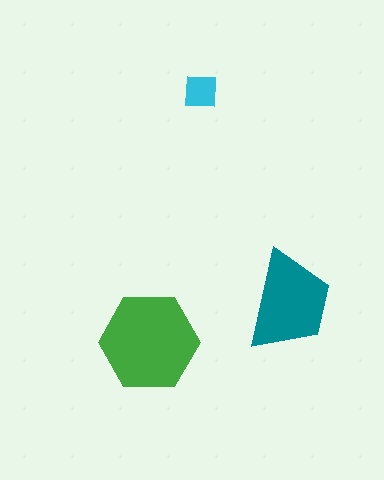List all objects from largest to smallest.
The green hexagon, the teal trapezoid, the cyan square.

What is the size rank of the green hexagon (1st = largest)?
1st.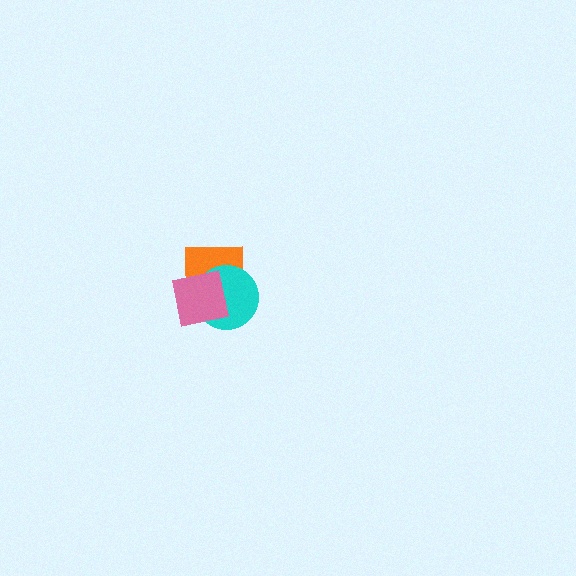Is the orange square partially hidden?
Yes, it is partially covered by another shape.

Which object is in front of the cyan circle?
The pink square is in front of the cyan circle.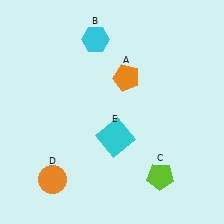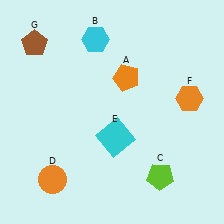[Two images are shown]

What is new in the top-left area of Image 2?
A brown pentagon (G) was added in the top-left area of Image 2.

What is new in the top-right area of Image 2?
An orange hexagon (F) was added in the top-right area of Image 2.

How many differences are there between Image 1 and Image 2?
There are 2 differences between the two images.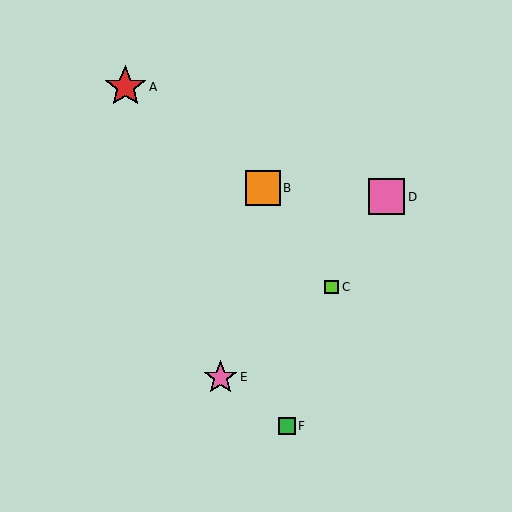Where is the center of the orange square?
The center of the orange square is at (263, 188).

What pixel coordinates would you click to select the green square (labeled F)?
Click at (287, 426) to select the green square F.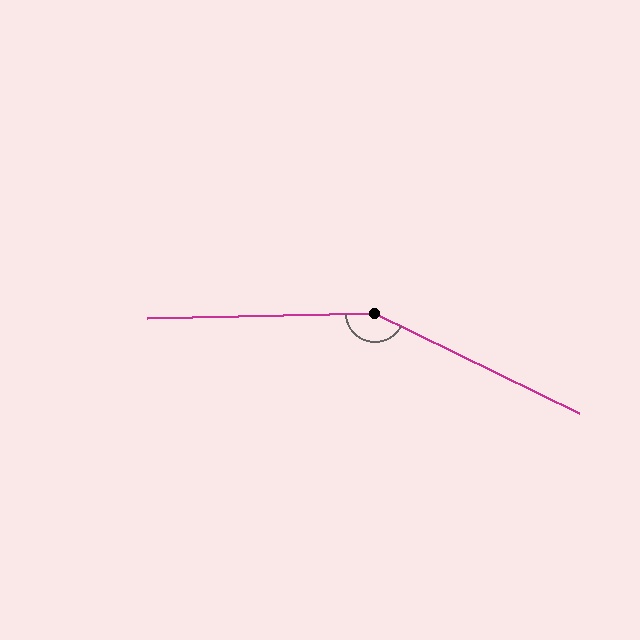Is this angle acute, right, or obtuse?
It is obtuse.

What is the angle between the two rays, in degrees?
Approximately 153 degrees.